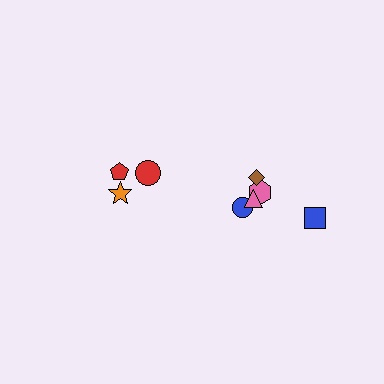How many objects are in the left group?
There are 3 objects.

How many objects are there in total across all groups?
There are 8 objects.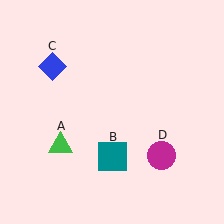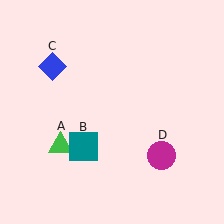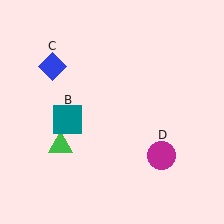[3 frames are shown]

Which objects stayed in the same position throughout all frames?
Green triangle (object A) and blue diamond (object C) and magenta circle (object D) remained stationary.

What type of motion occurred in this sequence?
The teal square (object B) rotated clockwise around the center of the scene.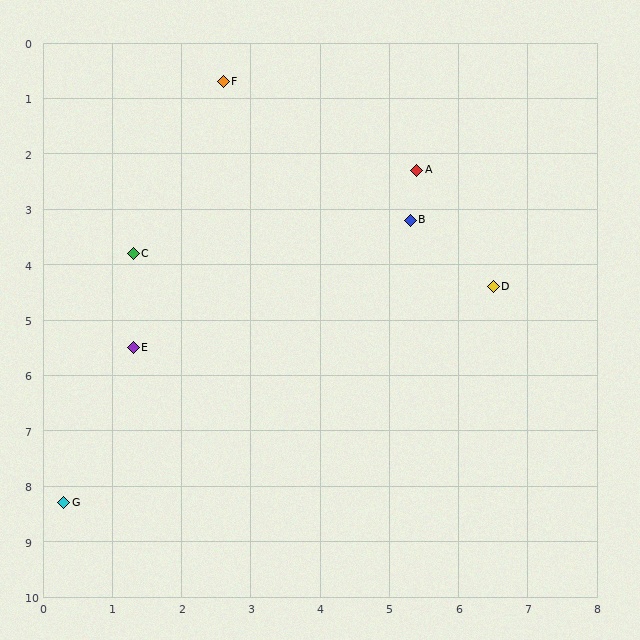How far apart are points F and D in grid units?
Points F and D are about 5.4 grid units apart.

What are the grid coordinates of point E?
Point E is at approximately (1.3, 5.5).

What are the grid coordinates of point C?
Point C is at approximately (1.3, 3.8).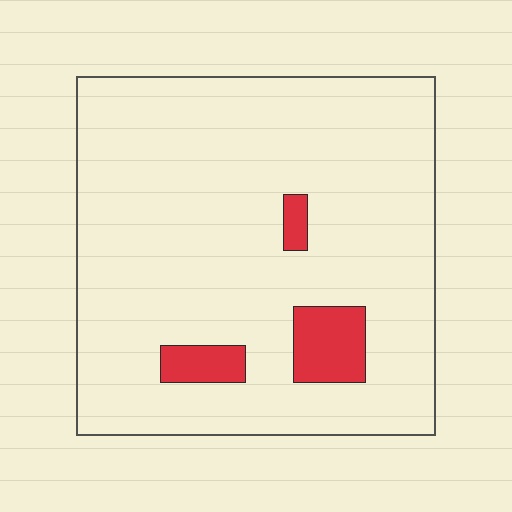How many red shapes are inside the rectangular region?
3.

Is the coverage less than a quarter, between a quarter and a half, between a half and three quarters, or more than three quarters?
Less than a quarter.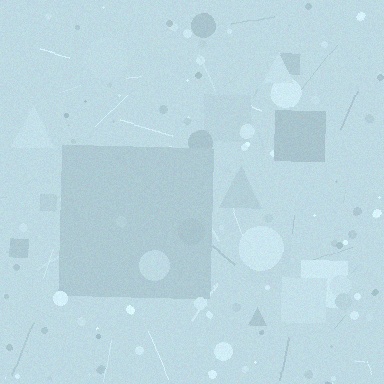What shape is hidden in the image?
A square is hidden in the image.